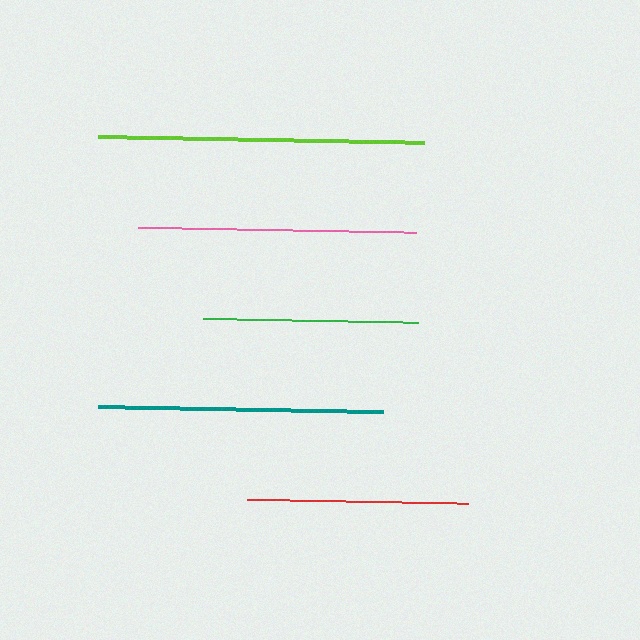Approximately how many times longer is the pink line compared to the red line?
The pink line is approximately 1.3 times the length of the red line.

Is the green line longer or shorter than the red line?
The red line is longer than the green line.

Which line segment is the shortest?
The green line is the shortest at approximately 215 pixels.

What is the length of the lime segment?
The lime segment is approximately 326 pixels long.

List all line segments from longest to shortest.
From longest to shortest: lime, teal, pink, red, green.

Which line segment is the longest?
The lime line is the longest at approximately 326 pixels.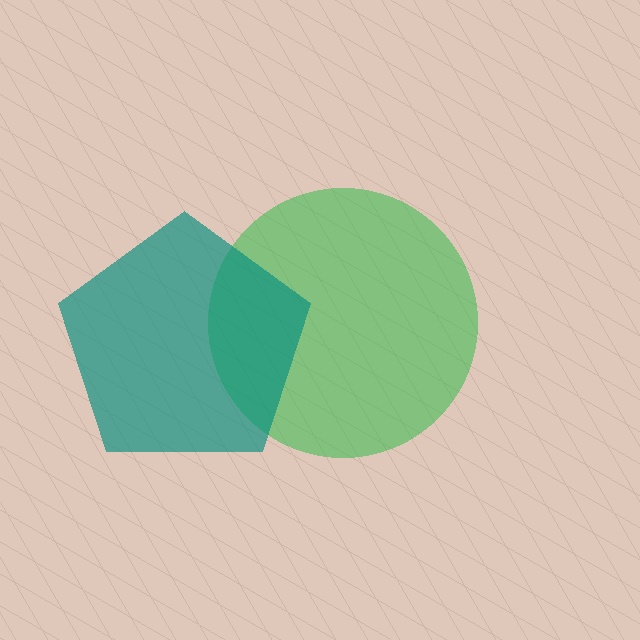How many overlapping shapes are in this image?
There are 2 overlapping shapes in the image.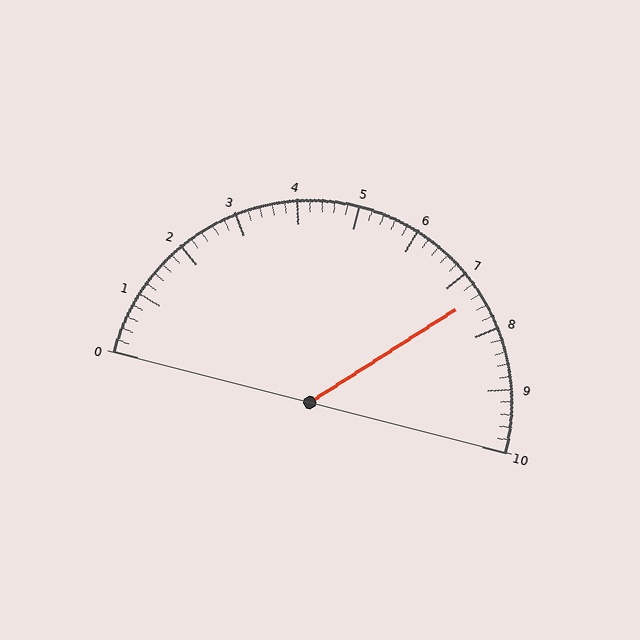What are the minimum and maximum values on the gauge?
The gauge ranges from 0 to 10.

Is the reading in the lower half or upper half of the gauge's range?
The reading is in the upper half of the range (0 to 10).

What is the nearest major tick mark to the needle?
The nearest major tick mark is 7.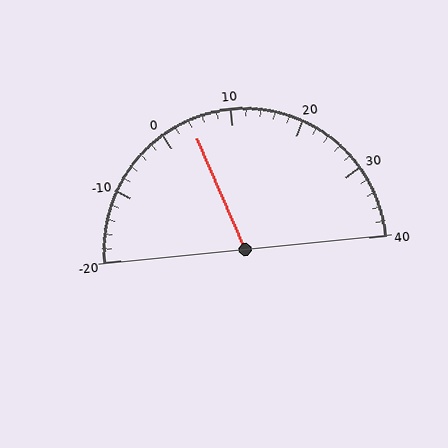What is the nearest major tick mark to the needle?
The nearest major tick mark is 0.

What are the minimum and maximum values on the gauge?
The gauge ranges from -20 to 40.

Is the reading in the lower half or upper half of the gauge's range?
The reading is in the lower half of the range (-20 to 40).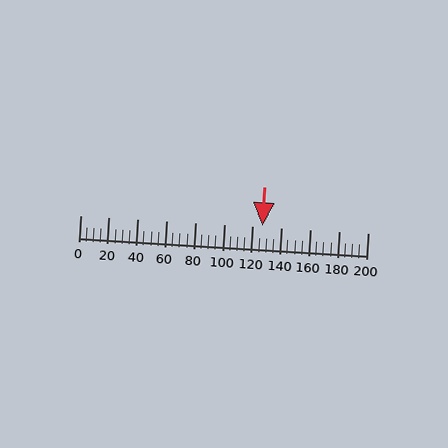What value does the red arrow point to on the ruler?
The red arrow points to approximately 127.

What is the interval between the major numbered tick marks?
The major tick marks are spaced 20 units apart.